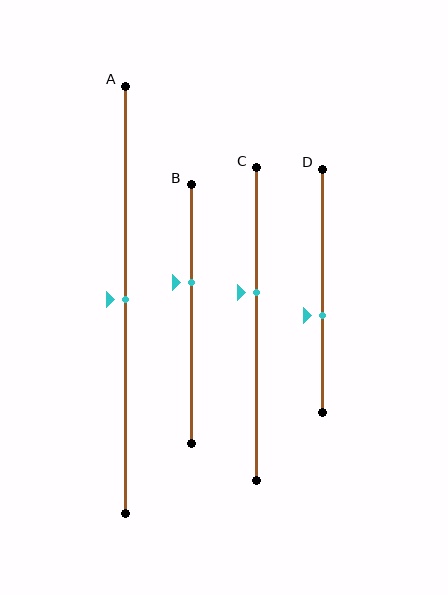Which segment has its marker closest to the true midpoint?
Segment A has its marker closest to the true midpoint.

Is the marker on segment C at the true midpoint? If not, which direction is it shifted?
No, the marker on segment C is shifted upward by about 10% of the segment length.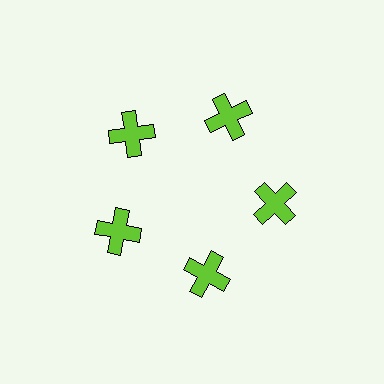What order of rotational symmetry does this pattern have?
This pattern has 5-fold rotational symmetry.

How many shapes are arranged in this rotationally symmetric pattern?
There are 5 shapes, arranged in 5 groups of 1.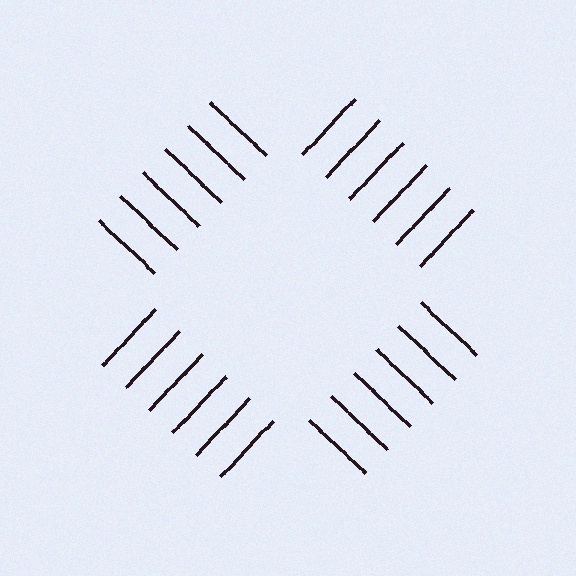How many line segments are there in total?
24 — 6 along each of the 4 edges.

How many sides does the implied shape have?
4 sides — the line-ends trace a square.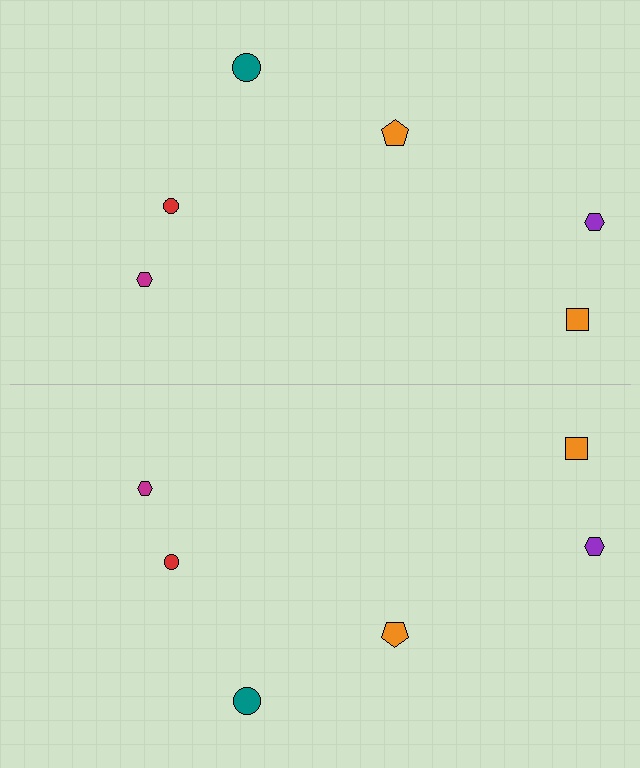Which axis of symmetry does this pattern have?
The pattern has a horizontal axis of symmetry running through the center of the image.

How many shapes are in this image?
There are 12 shapes in this image.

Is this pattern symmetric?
Yes, this pattern has bilateral (reflection) symmetry.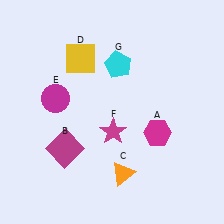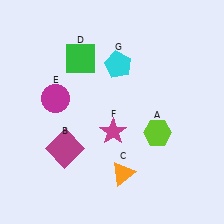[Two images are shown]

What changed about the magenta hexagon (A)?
In Image 1, A is magenta. In Image 2, it changed to lime.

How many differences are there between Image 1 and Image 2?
There are 2 differences between the two images.